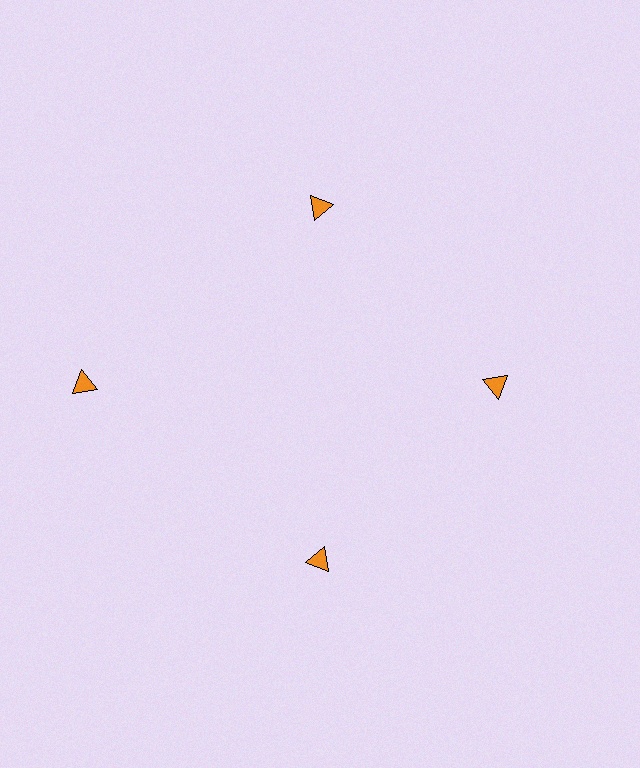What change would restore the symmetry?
The symmetry would be restored by moving it inward, back onto the ring so that all 4 triangles sit at equal angles and equal distance from the center.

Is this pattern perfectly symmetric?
No. The 4 orange triangles are arranged in a ring, but one element near the 9 o'clock position is pushed outward from the center, breaking the 4-fold rotational symmetry.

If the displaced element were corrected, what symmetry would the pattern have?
It would have 4-fold rotational symmetry — the pattern would map onto itself every 90 degrees.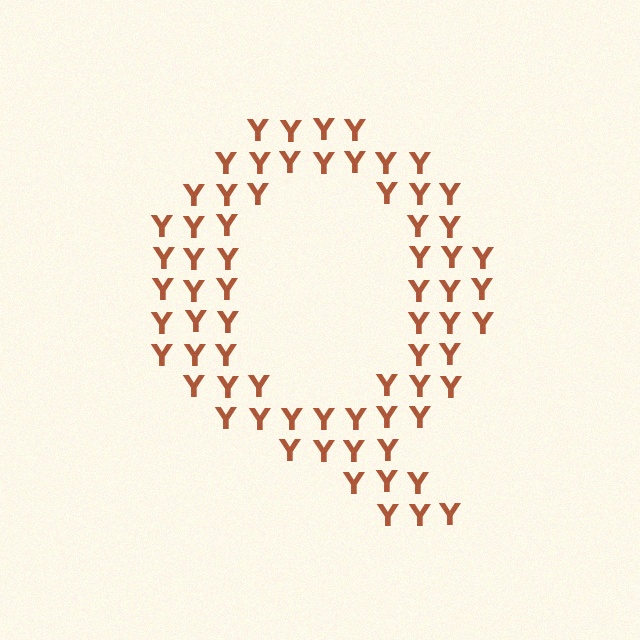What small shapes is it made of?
It is made of small letter Y's.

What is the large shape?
The large shape is the letter Q.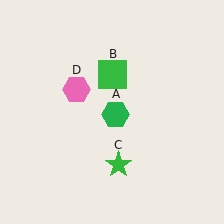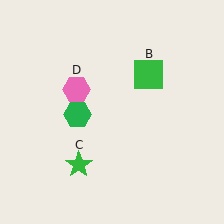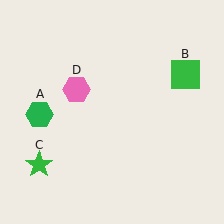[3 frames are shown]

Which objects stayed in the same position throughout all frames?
Pink hexagon (object D) remained stationary.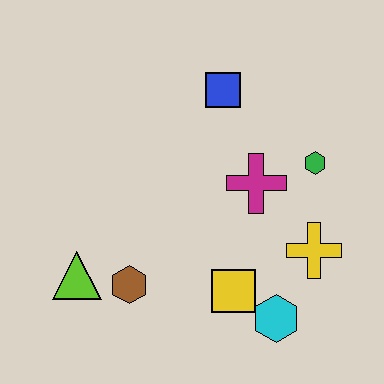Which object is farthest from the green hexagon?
The lime triangle is farthest from the green hexagon.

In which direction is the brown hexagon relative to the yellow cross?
The brown hexagon is to the left of the yellow cross.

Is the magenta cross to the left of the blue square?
No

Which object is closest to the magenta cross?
The green hexagon is closest to the magenta cross.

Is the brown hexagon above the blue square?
No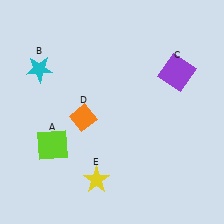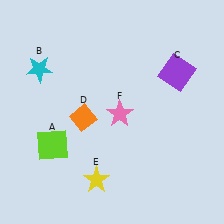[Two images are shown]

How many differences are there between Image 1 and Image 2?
There is 1 difference between the two images.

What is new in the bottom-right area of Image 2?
A pink star (F) was added in the bottom-right area of Image 2.